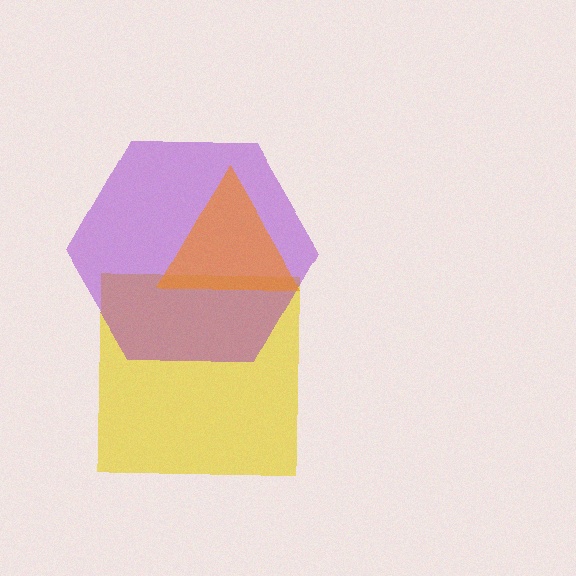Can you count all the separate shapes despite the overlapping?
Yes, there are 3 separate shapes.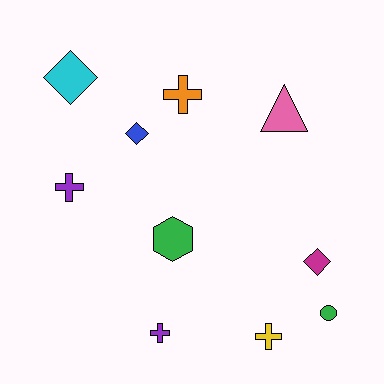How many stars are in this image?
There are no stars.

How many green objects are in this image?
There are 2 green objects.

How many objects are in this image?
There are 10 objects.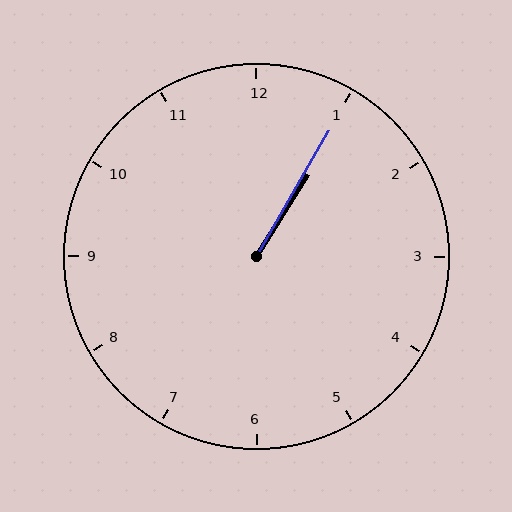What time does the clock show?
1:05.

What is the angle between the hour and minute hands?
Approximately 2 degrees.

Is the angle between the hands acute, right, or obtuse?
It is acute.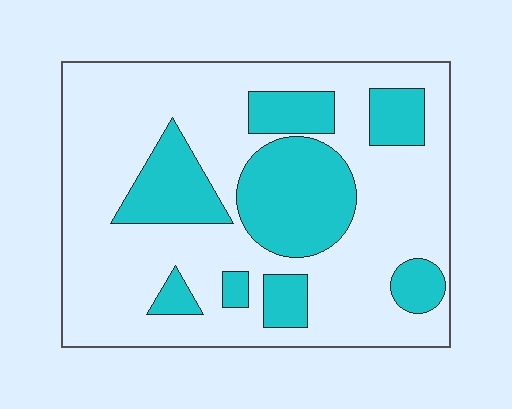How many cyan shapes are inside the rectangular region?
8.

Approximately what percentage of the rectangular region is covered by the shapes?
Approximately 30%.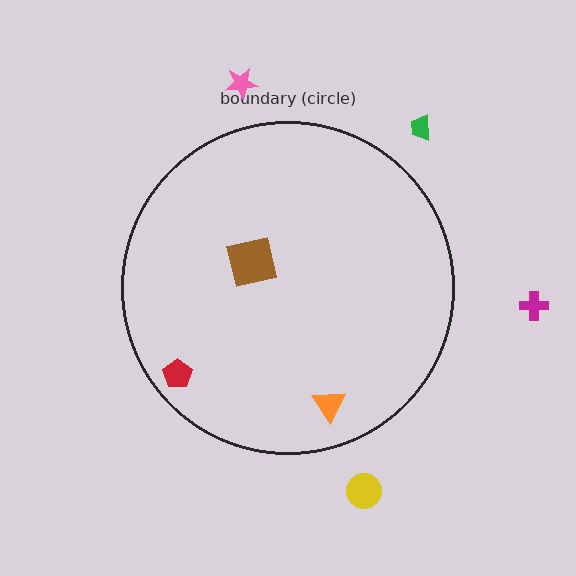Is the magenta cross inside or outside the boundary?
Outside.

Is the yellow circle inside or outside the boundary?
Outside.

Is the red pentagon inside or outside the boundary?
Inside.